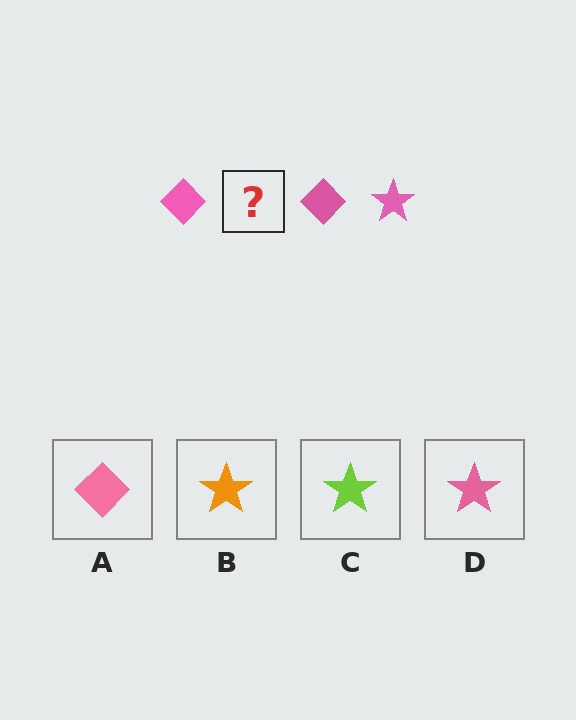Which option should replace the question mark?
Option D.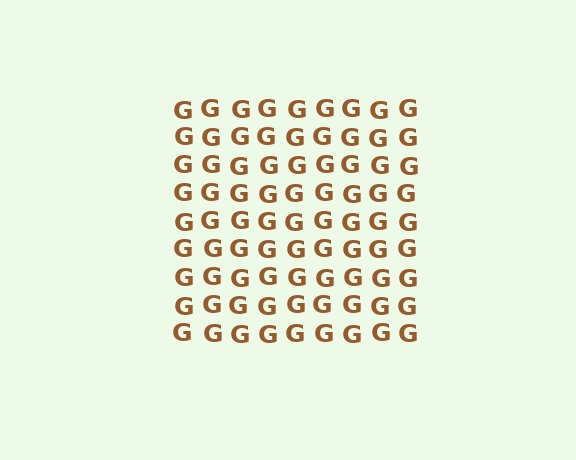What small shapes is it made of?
It is made of small letter G's.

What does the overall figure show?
The overall figure shows a square.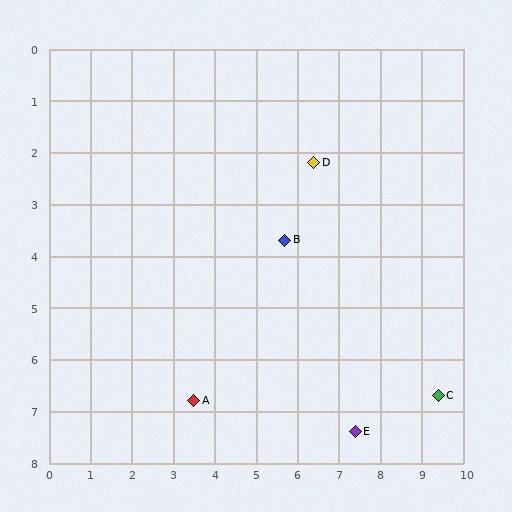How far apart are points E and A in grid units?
Points E and A are about 3.9 grid units apart.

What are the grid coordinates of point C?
Point C is at approximately (9.4, 6.7).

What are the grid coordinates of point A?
Point A is at approximately (3.5, 6.8).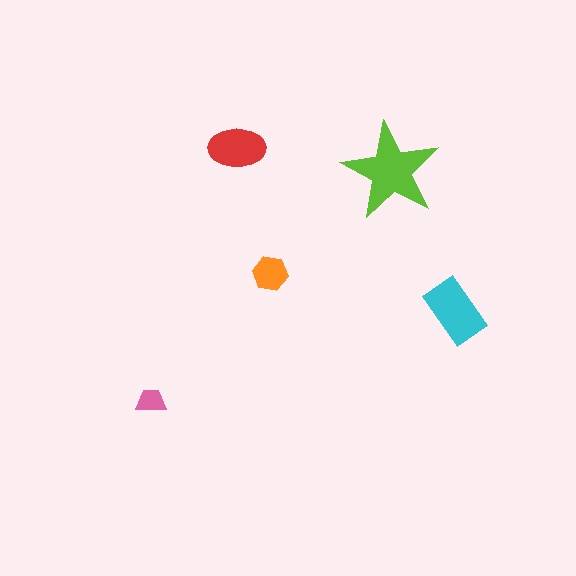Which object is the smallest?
The pink trapezoid.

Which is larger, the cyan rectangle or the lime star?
The lime star.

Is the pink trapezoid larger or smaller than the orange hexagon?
Smaller.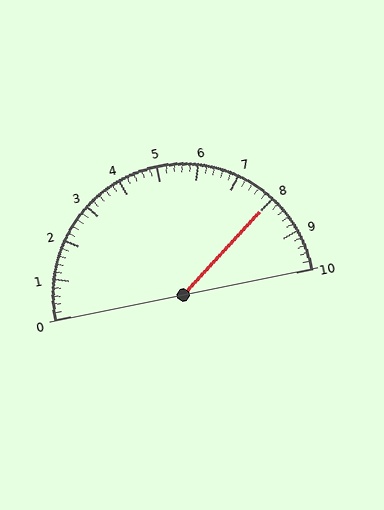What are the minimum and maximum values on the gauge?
The gauge ranges from 0 to 10.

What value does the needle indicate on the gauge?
The needle indicates approximately 8.0.